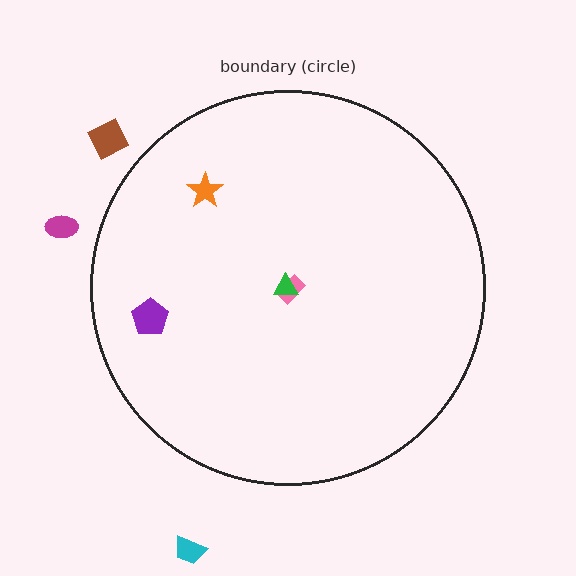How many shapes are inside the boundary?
4 inside, 3 outside.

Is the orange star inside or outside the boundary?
Inside.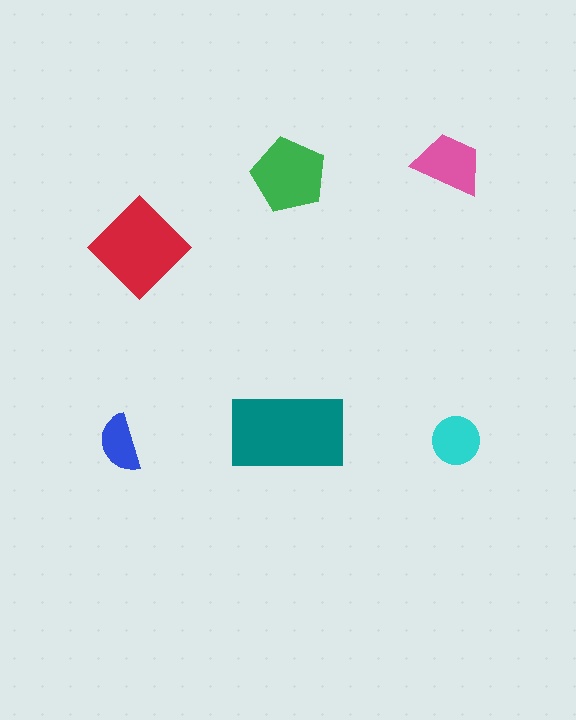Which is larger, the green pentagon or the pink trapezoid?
The green pentagon.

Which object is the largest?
The teal rectangle.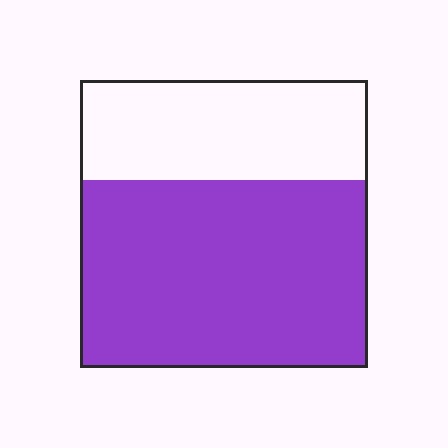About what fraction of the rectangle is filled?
About two thirds (2/3).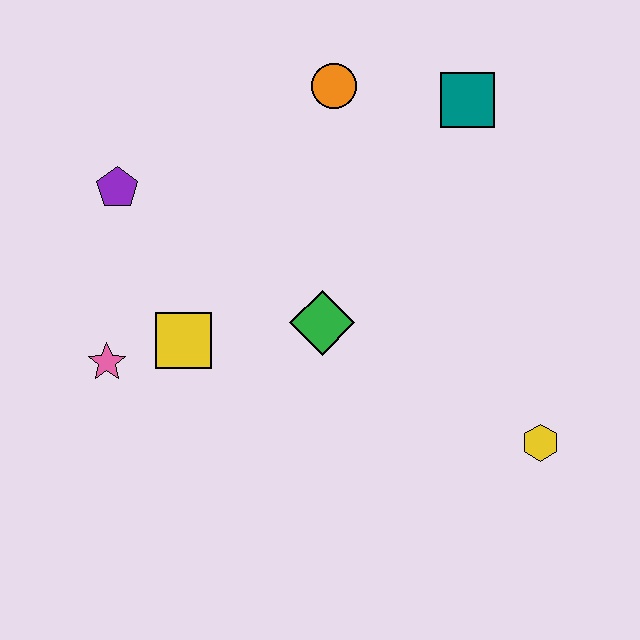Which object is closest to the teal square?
The orange circle is closest to the teal square.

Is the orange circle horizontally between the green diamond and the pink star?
No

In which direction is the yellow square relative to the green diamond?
The yellow square is to the left of the green diamond.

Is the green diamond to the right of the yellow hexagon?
No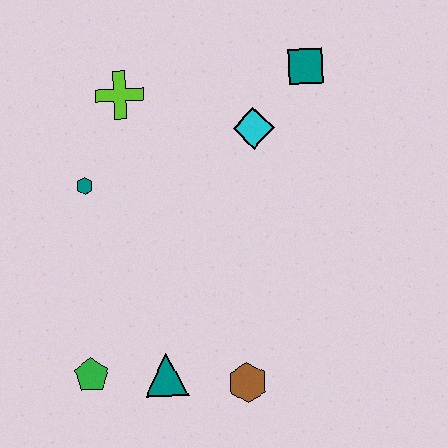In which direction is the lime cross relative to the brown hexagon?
The lime cross is above the brown hexagon.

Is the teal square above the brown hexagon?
Yes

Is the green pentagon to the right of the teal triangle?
No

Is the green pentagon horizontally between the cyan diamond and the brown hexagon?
No